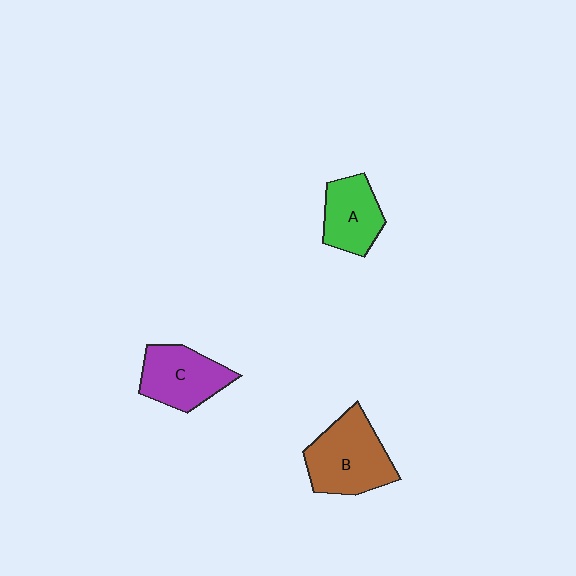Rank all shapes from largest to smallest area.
From largest to smallest: B (brown), C (purple), A (green).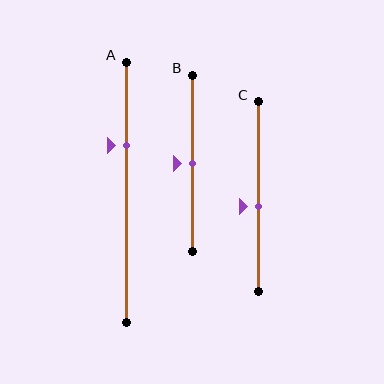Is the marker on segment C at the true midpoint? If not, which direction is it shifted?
No, the marker on segment C is shifted downward by about 6% of the segment length.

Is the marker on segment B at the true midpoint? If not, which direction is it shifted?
Yes, the marker on segment B is at the true midpoint.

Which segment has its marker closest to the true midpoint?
Segment B has its marker closest to the true midpoint.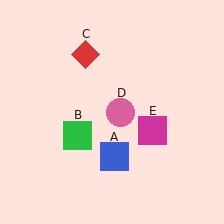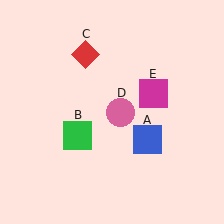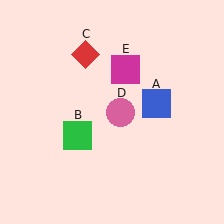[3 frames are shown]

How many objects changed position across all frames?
2 objects changed position: blue square (object A), magenta square (object E).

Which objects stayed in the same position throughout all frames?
Green square (object B) and red diamond (object C) and pink circle (object D) remained stationary.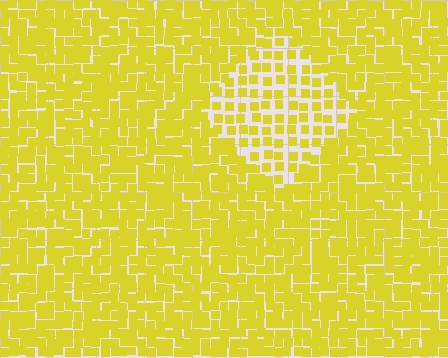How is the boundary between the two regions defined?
The boundary is defined by a change in element density (approximately 1.8x ratio). All elements are the same color, size, and shape.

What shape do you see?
I see a diamond.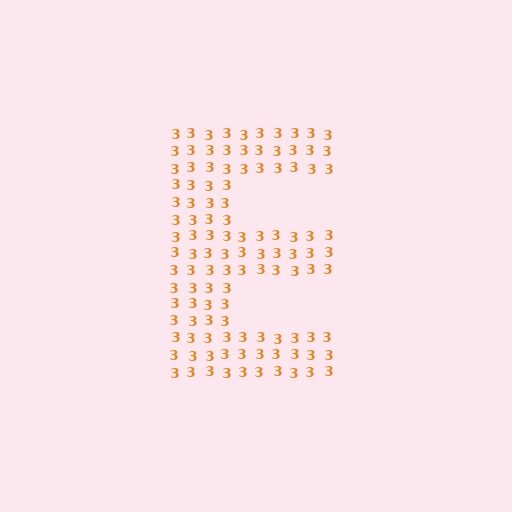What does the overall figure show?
The overall figure shows the letter E.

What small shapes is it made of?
It is made of small digit 3's.